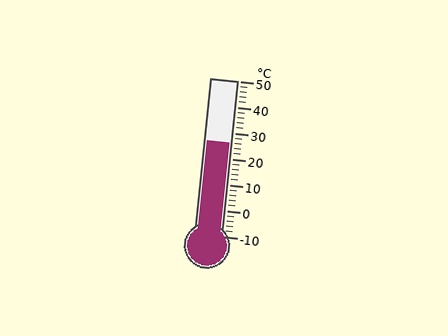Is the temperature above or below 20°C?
The temperature is above 20°C.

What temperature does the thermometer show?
The thermometer shows approximately 26°C.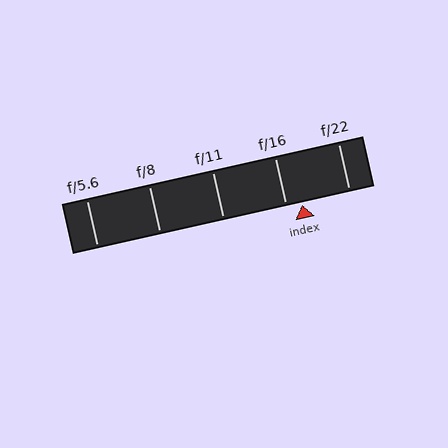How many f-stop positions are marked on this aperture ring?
There are 5 f-stop positions marked.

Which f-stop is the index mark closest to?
The index mark is closest to f/16.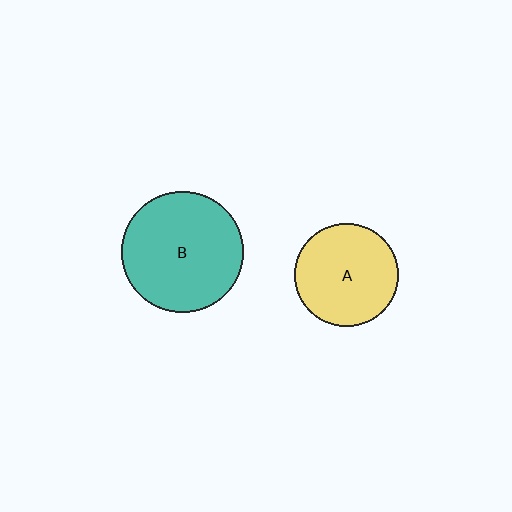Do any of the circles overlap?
No, none of the circles overlap.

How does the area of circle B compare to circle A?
Approximately 1.4 times.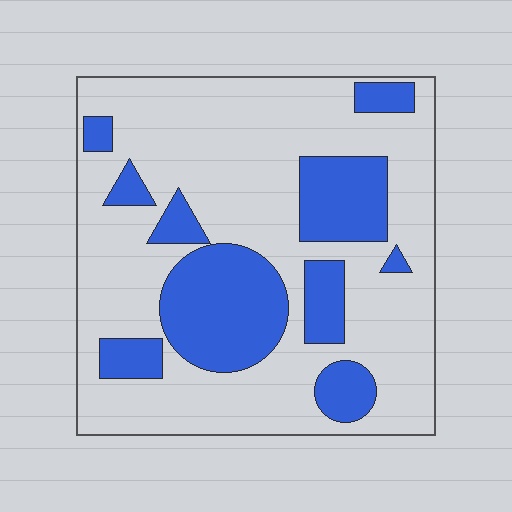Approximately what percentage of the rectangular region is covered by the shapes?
Approximately 30%.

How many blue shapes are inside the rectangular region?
10.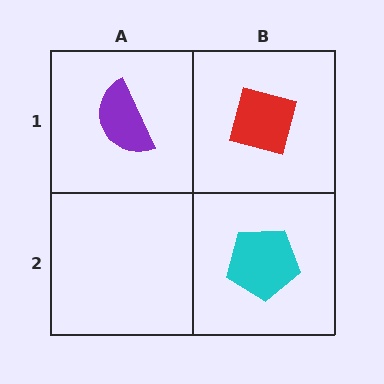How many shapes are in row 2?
1 shape.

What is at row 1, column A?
A purple semicircle.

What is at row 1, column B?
A red square.